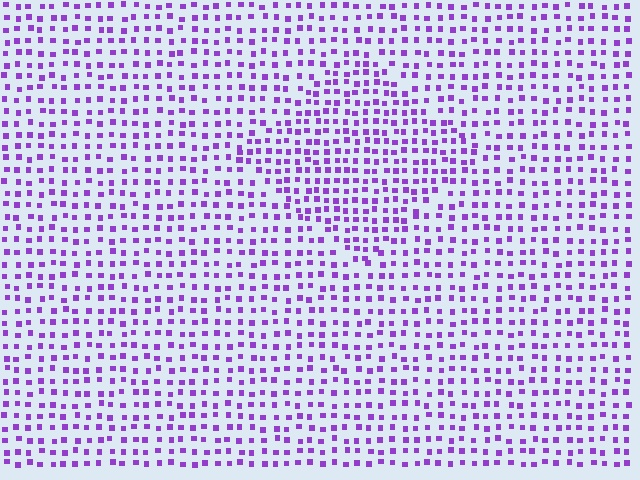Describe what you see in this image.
The image contains small purple elements arranged at two different densities. A diamond-shaped region is visible where the elements are more densely packed than the surrounding area.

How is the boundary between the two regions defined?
The boundary is defined by a change in element density (approximately 1.4x ratio). All elements are the same color, size, and shape.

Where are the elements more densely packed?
The elements are more densely packed inside the diamond boundary.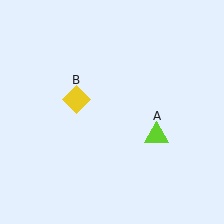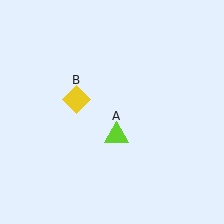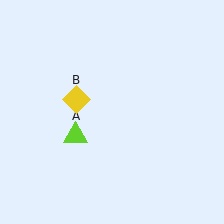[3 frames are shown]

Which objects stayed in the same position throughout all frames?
Yellow diamond (object B) remained stationary.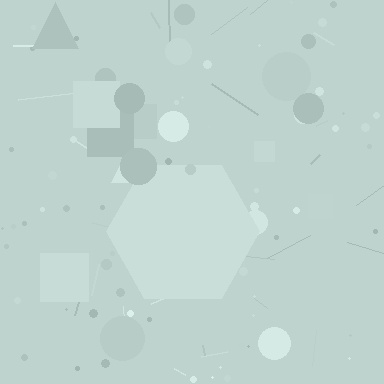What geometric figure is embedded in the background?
A hexagon is embedded in the background.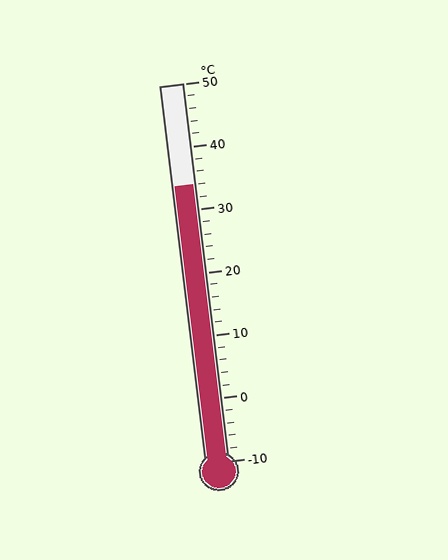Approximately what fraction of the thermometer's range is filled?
The thermometer is filled to approximately 75% of its range.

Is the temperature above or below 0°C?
The temperature is above 0°C.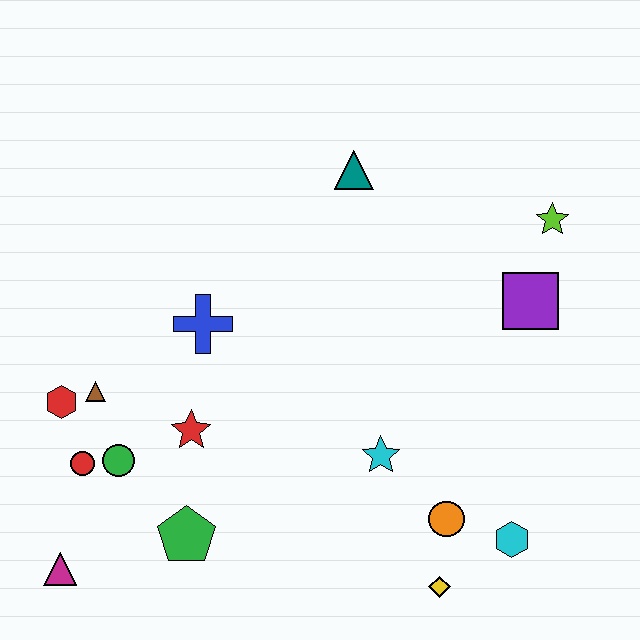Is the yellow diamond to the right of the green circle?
Yes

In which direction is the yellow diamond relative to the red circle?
The yellow diamond is to the right of the red circle.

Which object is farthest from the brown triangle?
The lime star is farthest from the brown triangle.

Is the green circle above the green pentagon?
Yes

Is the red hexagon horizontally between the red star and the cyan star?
No